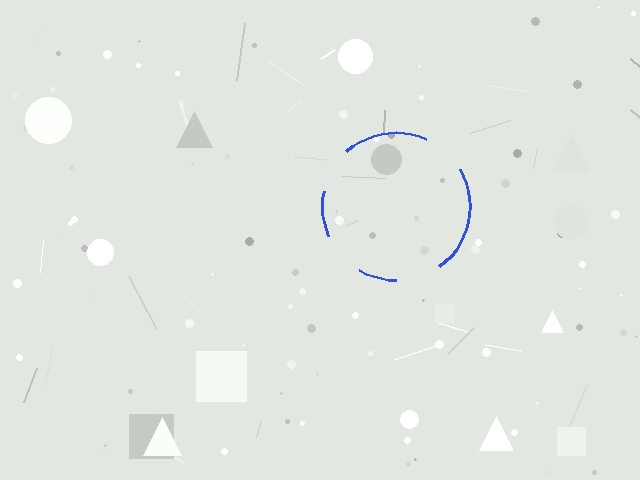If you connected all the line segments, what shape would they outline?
They would outline a circle.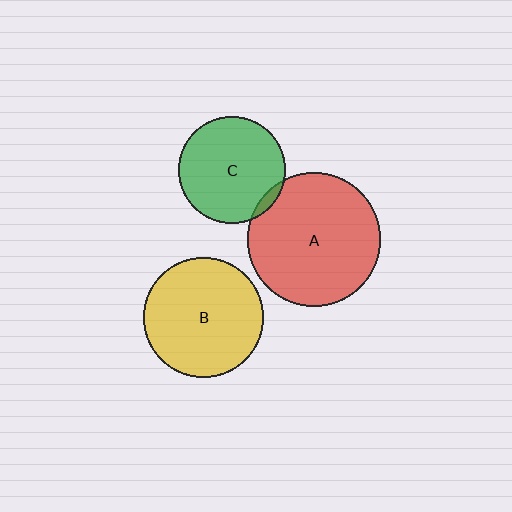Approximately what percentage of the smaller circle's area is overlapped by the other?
Approximately 5%.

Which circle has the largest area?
Circle A (red).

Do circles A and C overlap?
Yes.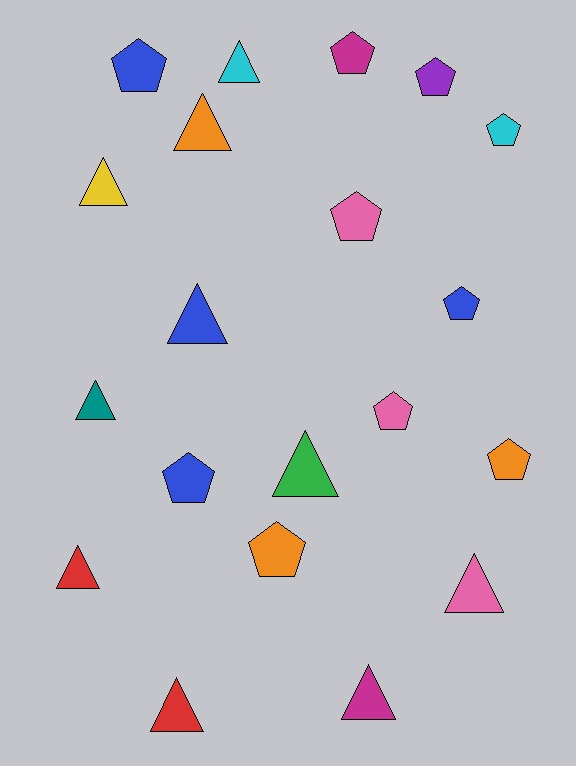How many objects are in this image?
There are 20 objects.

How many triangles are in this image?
There are 10 triangles.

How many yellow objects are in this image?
There is 1 yellow object.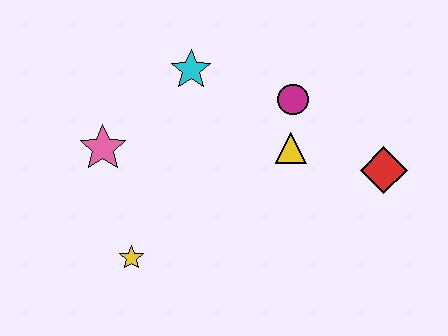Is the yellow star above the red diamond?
No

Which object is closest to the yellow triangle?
The magenta circle is closest to the yellow triangle.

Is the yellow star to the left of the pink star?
No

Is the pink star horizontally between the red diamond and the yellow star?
No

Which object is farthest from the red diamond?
The pink star is farthest from the red diamond.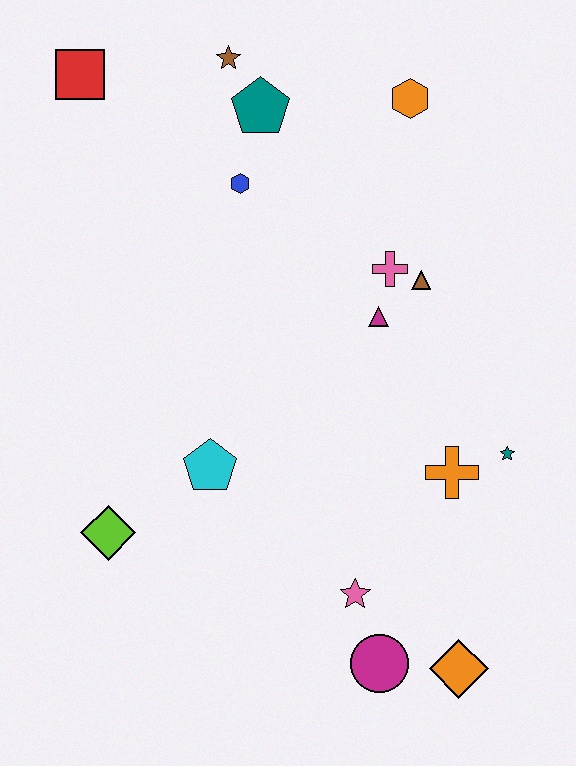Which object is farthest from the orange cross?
The red square is farthest from the orange cross.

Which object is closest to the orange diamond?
The magenta circle is closest to the orange diamond.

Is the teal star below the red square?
Yes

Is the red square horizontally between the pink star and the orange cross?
No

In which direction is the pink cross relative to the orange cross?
The pink cross is above the orange cross.